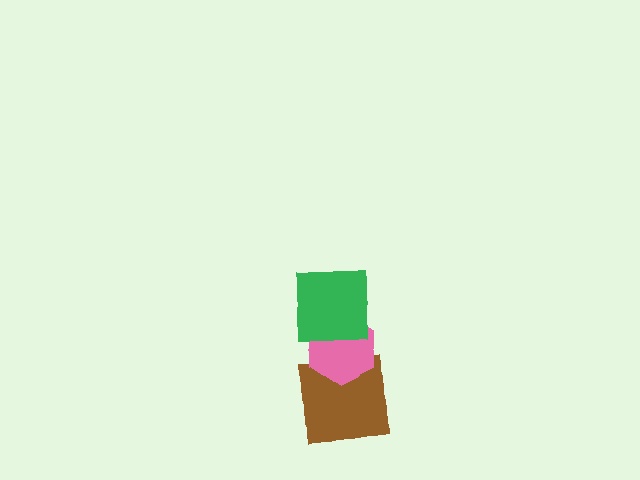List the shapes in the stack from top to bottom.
From top to bottom: the green square, the pink hexagon, the brown square.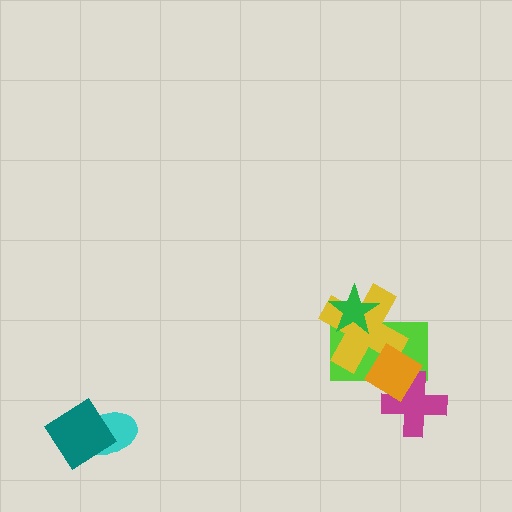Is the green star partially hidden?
No, no other shape covers it.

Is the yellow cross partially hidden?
Yes, it is partially covered by another shape.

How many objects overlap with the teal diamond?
1 object overlaps with the teal diamond.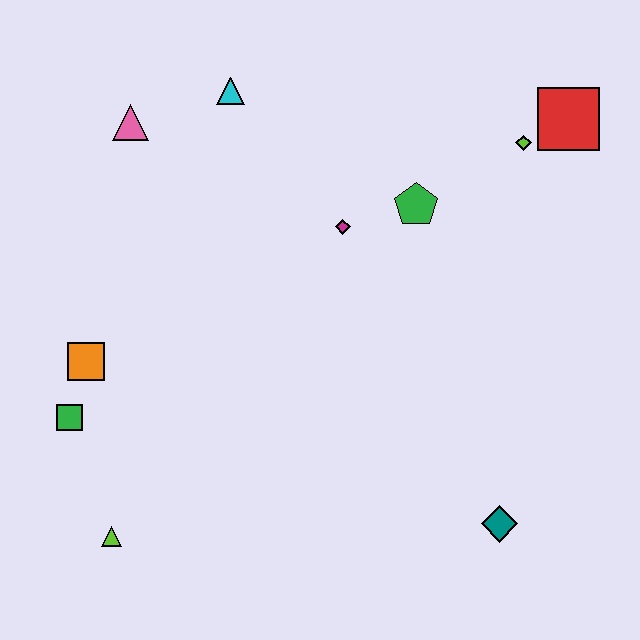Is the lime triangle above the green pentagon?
No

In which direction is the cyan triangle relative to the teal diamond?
The cyan triangle is above the teal diamond.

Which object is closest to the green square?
The orange square is closest to the green square.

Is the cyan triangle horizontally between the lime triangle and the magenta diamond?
Yes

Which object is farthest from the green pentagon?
The lime triangle is farthest from the green pentagon.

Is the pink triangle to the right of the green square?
Yes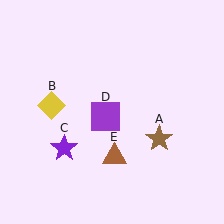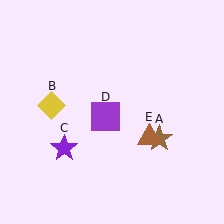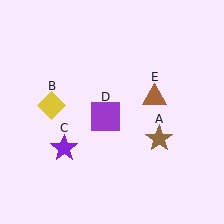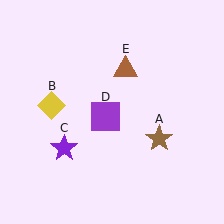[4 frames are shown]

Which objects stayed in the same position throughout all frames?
Brown star (object A) and yellow diamond (object B) and purple star (object C) and purple square (object D) remained stationary.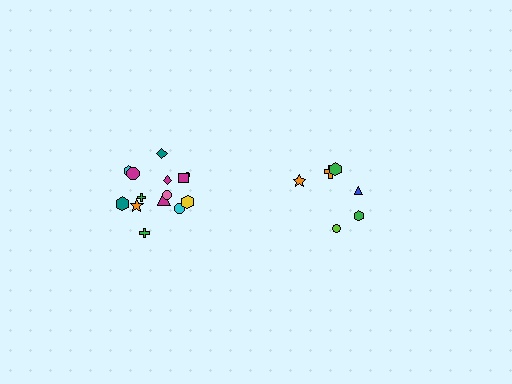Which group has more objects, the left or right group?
The left group.